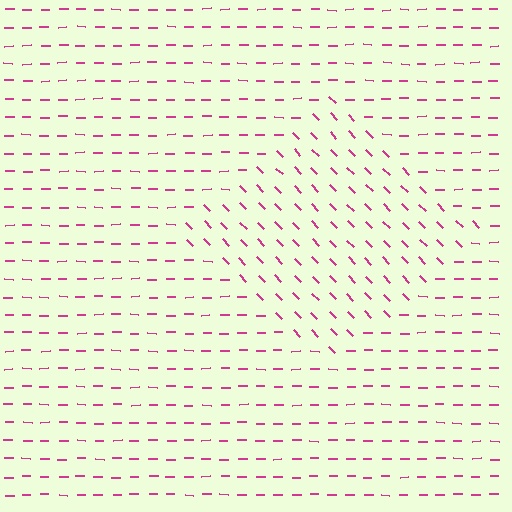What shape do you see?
I see a diamond.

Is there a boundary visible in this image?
Yes, there is a texture boundary formed by a change in line orientation.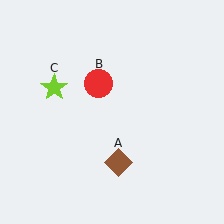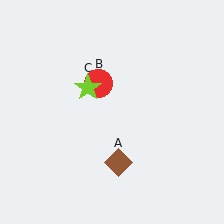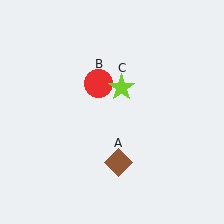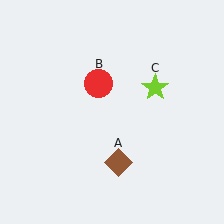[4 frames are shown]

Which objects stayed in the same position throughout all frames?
Brown diamond (object A) and red circle (object B) remained stationary.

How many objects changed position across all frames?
1 object changed position: lime star (object C).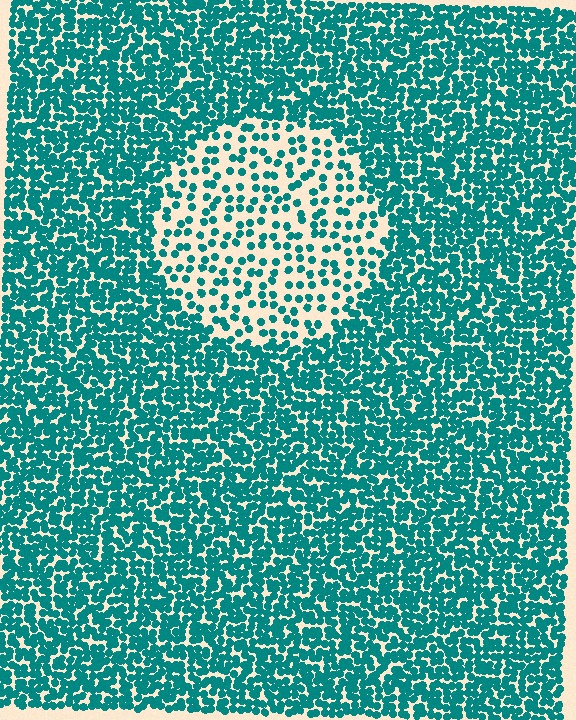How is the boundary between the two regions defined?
The boundary is defined by a change in element density (approximately 2.6x ratio). All elements are the same color, size, and shape.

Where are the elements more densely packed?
The elements are more densely packed outside the circle boundary.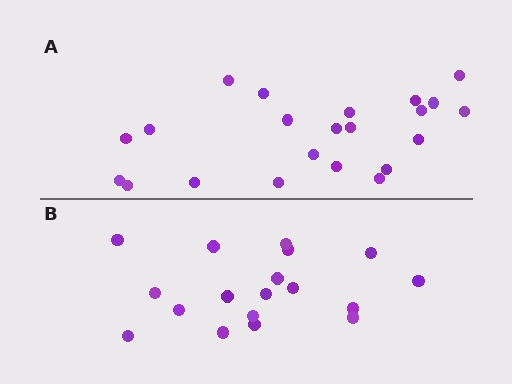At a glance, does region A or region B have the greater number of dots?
Region A (the top region) has more dots.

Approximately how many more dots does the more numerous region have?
Region A has about 4 more dots than region B.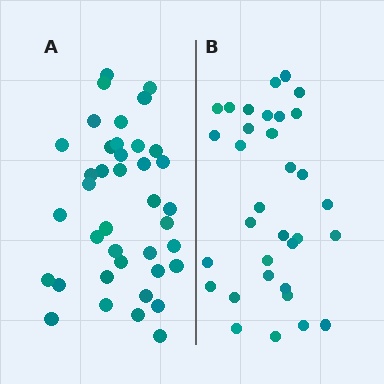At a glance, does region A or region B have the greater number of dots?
Region A (the left region) has more dots.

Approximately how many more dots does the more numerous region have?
Region A has about 6 more dots than region B.